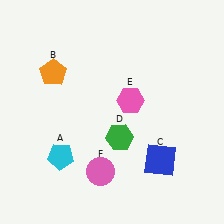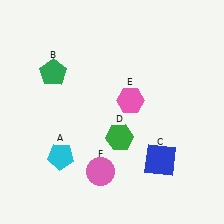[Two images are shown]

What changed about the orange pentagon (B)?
In Image 1, B is orange. In Image 2, it changed to green.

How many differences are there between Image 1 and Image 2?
There is 1 difference between the two images.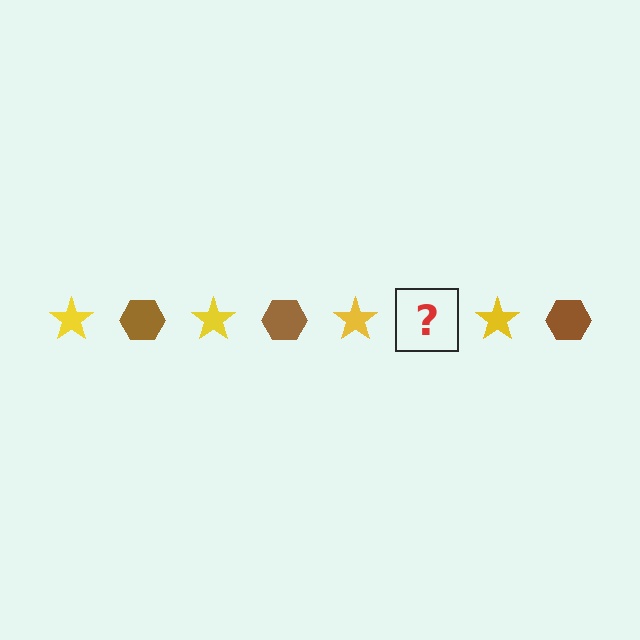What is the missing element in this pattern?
The missing element is a brown hexagon.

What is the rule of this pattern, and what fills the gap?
The rule is that the pattern alternates between yellow star and brown hexagon. The gap should be filled with a brown hexagon.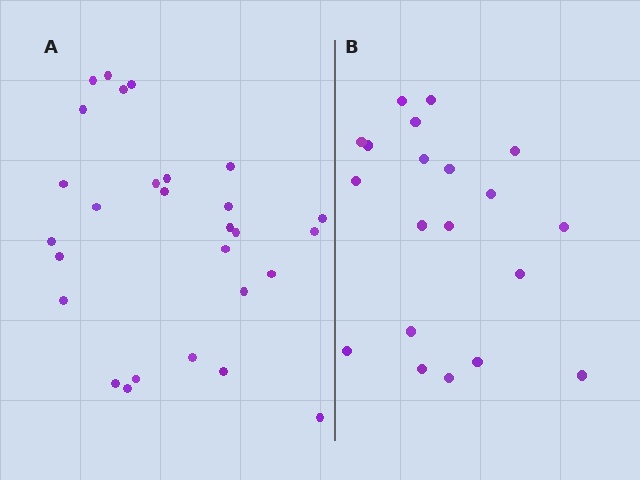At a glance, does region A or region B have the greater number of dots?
Region A (the left region) has more dots.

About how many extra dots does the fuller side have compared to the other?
Region A has roughly 8 or so more dots than region B.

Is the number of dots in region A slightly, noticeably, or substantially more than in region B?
Region A has noticeably more, but not dramatically so. The ratio is roughly 1.4 to 1.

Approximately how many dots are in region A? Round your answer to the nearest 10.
About 30 dots. (The exact count is 28, which rounds to 30.)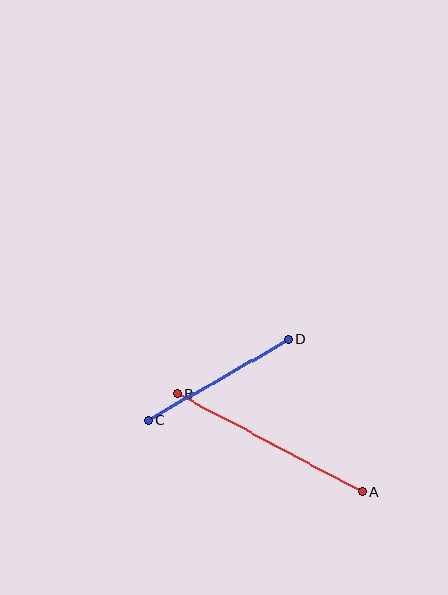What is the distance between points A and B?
The distance is approximately 209 pixels.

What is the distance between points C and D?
The distance is approximately 162 pixels.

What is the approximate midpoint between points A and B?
The midpoint is at approximately (270, 443) pixels.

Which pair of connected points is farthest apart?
Points A and B are farthest apart.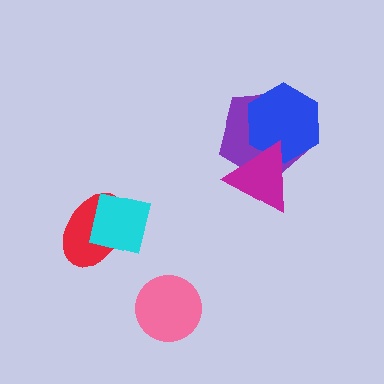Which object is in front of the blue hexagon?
The magenta triangle is in front of the blue hexagon.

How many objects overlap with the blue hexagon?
2 objects overlap with the blue hexagon.